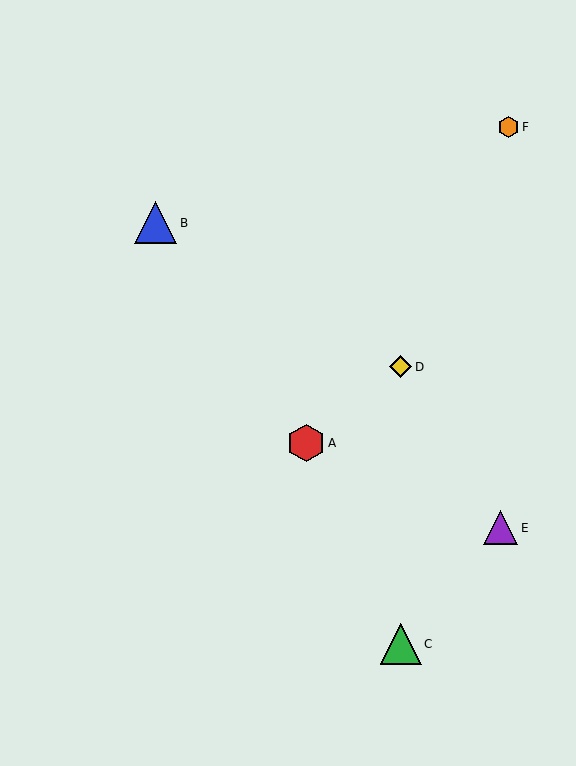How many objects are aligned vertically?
2 objects (C, D) are aligned vertically.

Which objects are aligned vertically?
Objects C, D are aligned vertically.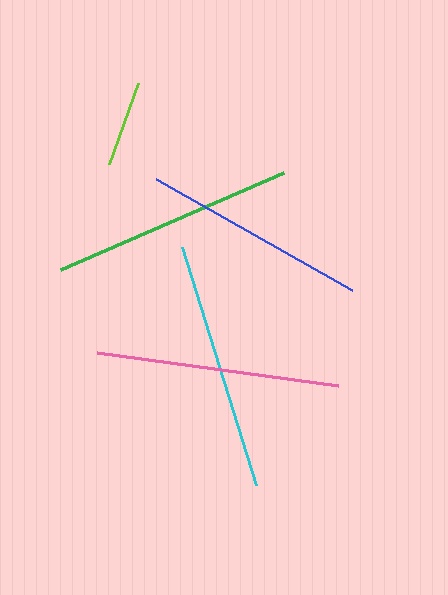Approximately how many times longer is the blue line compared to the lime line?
The blue line is approximately 2.6 times the length of the lime line.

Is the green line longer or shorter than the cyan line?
The cyan line is longer than the green line.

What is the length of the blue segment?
The blue segment is approximately 226 pixels long.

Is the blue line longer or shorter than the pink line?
The pink line is longer than the blue line.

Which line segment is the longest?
The cyan line is the longest at approximately 249 pixels.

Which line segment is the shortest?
The lime line is the shortest at approximately 87 pixels.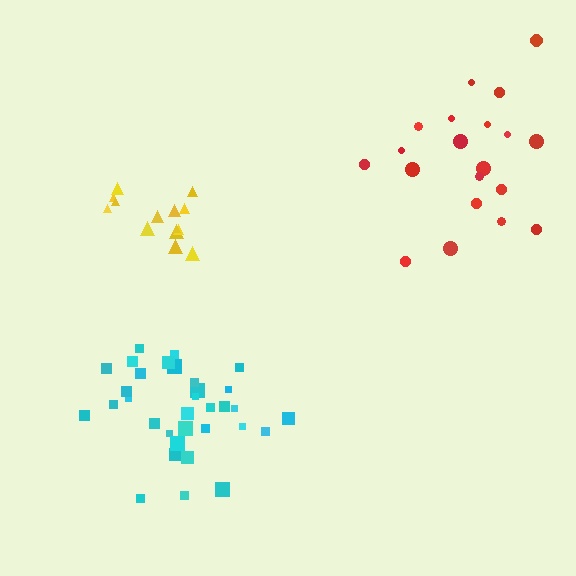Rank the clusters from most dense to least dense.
cyan, yellow, red.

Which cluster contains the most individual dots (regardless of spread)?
Cyan (33).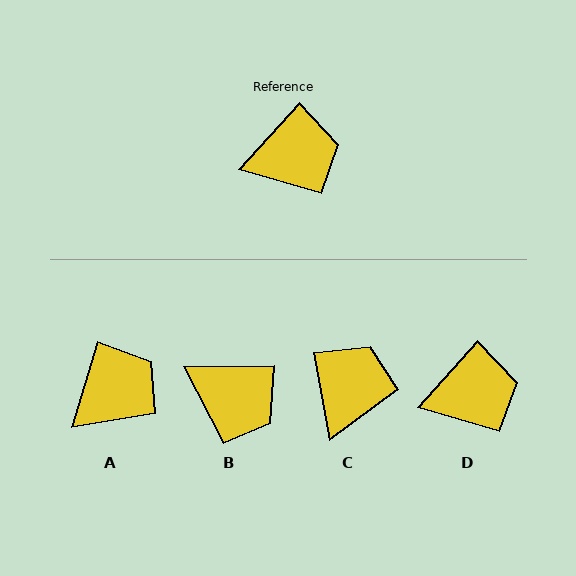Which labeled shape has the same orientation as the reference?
D.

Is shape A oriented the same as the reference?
No, it is off by about 26 degrees.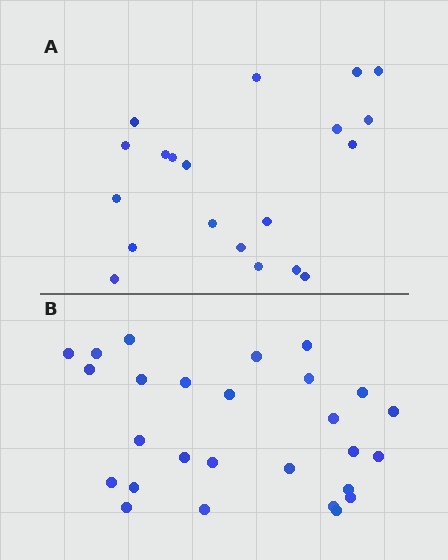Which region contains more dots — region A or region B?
Region B (the bottom region) has more dots.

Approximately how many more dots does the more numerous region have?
Region B has roughly 8 or so more dots than region A.